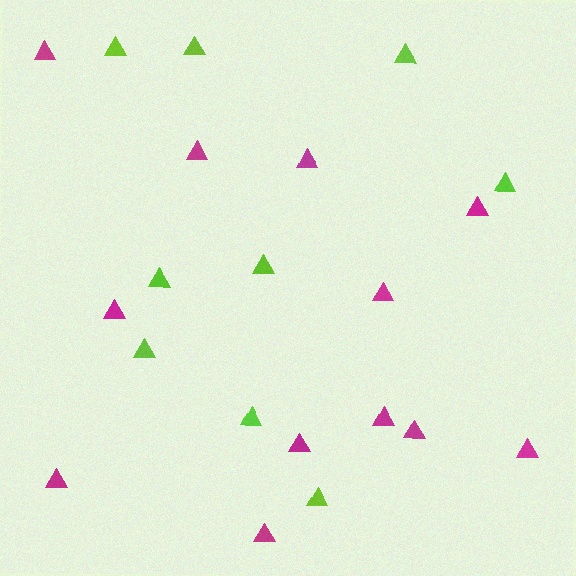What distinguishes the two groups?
There are 2 groups: one group of lime triangles (9) and one group of magenta triangles (12).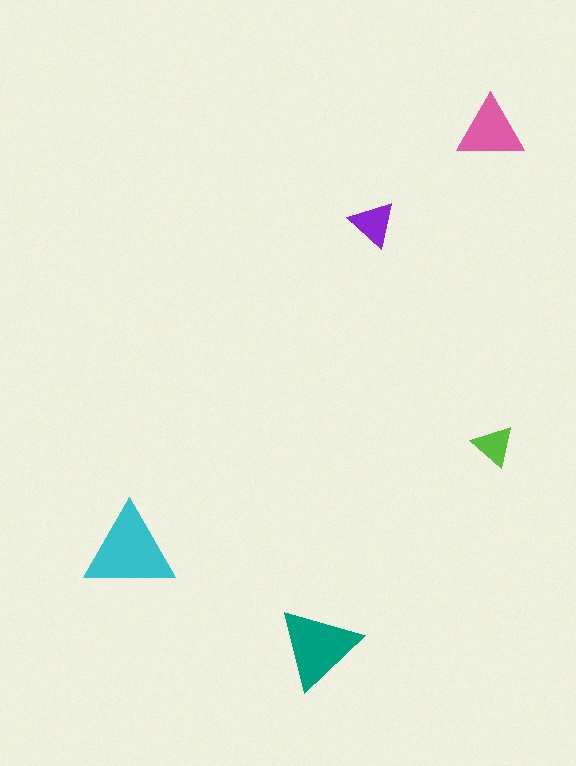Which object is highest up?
The pink triangle is topmost.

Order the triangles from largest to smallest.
the cyan one, the teal one, the pink one, the purple one, the lime one.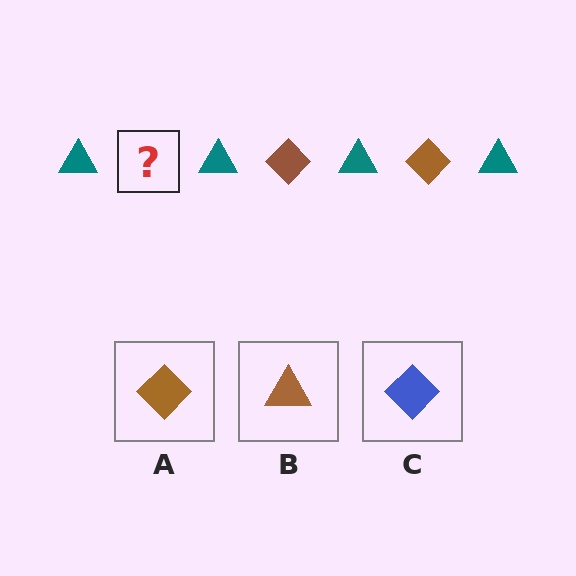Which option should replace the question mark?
Option A.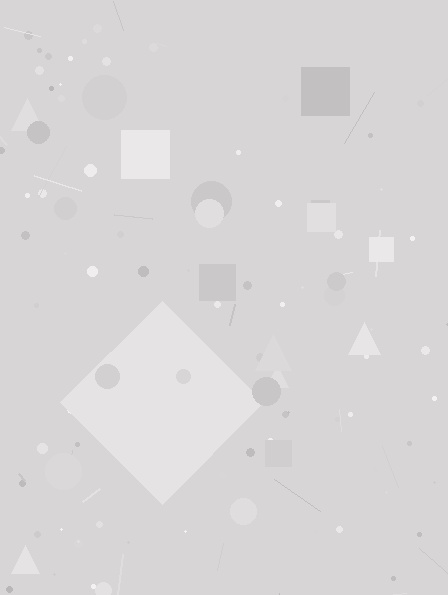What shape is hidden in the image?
A diamond is hidden in the image.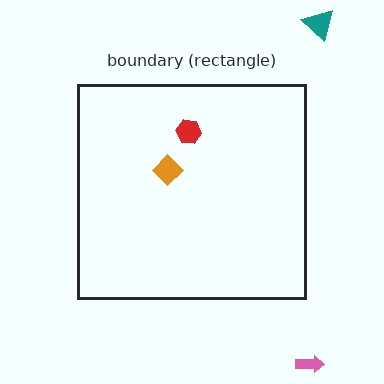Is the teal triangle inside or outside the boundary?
Outside.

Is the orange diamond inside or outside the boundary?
Inside.